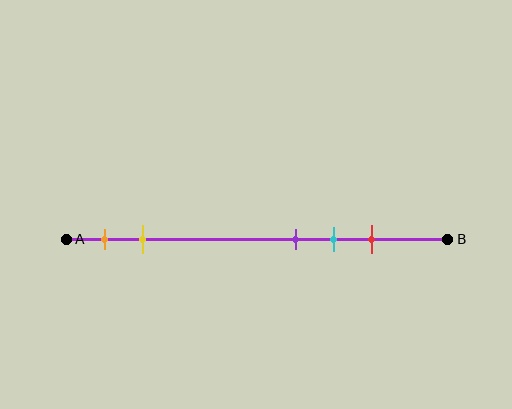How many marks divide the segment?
There are 5 marks dividing the segment.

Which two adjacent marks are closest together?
The purple and cyan marks are the closest adjacent pair.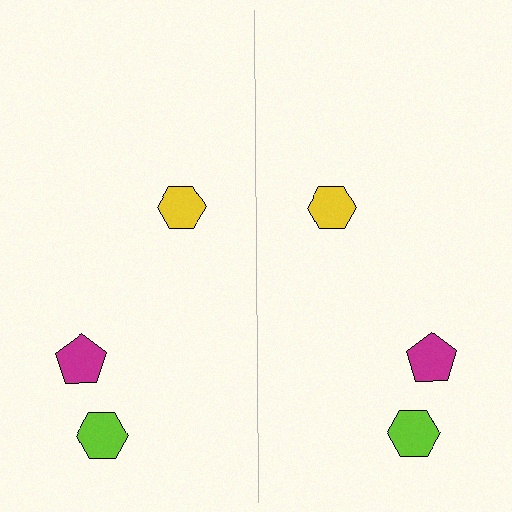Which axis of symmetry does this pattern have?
The pattern has a vertical axis of symmetry running through the center of the image.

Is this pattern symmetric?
Yes, this pattern has bilateral (reflection) symmetry.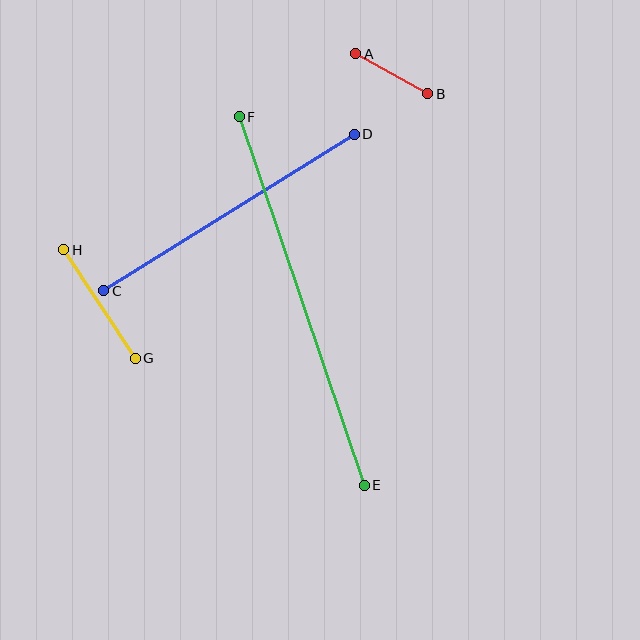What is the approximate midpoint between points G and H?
The midpoint is at approximately (100, 304) pixels.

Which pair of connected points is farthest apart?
Points E and F are farthest apart.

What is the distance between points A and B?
The distance is approximately 82 pixels.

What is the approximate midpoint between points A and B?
The midpoint is at approximately (392, 74) pixels.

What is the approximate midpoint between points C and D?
The midpoint is at approximately (229, 213) pixels.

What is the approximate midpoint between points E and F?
The midpoint is at approximately (302, 301) pixels.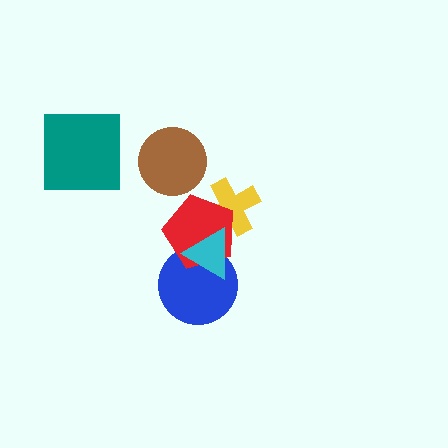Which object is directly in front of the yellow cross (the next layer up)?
The red pentagon is directly in front of the yellow cross.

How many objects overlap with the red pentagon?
3 objects overlap with the red pentagon.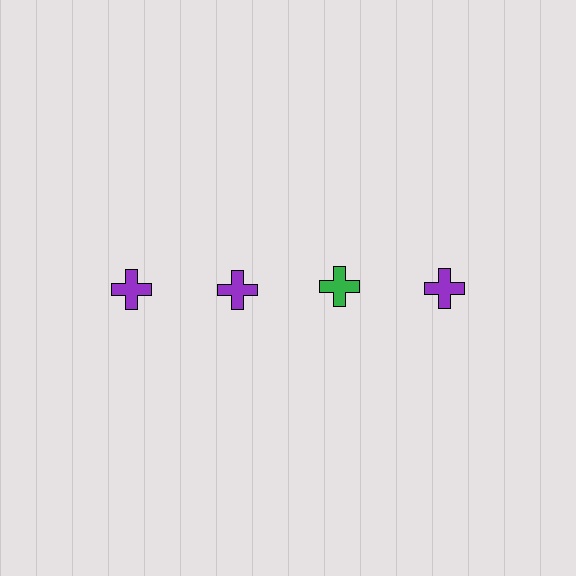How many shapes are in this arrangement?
There are 4 shapes arranged in a grid pattern.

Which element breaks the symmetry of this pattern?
The green cross in the top row, center column breaks the symmetry. All other shapes are purple crosses.